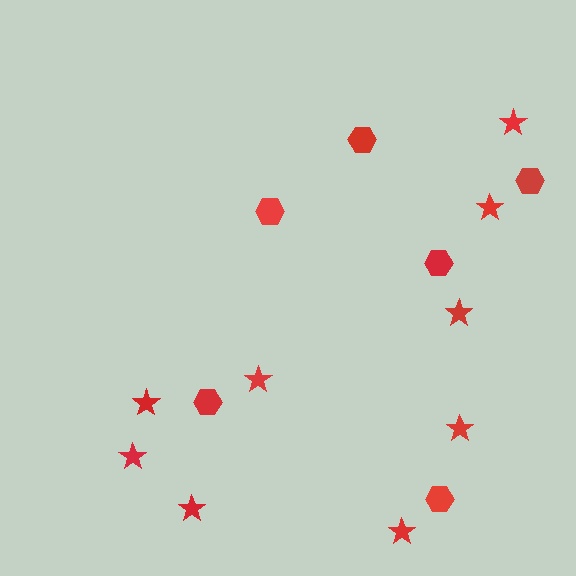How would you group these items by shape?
There are 2 groups: one group of hexagons (6) and one group of stars (9).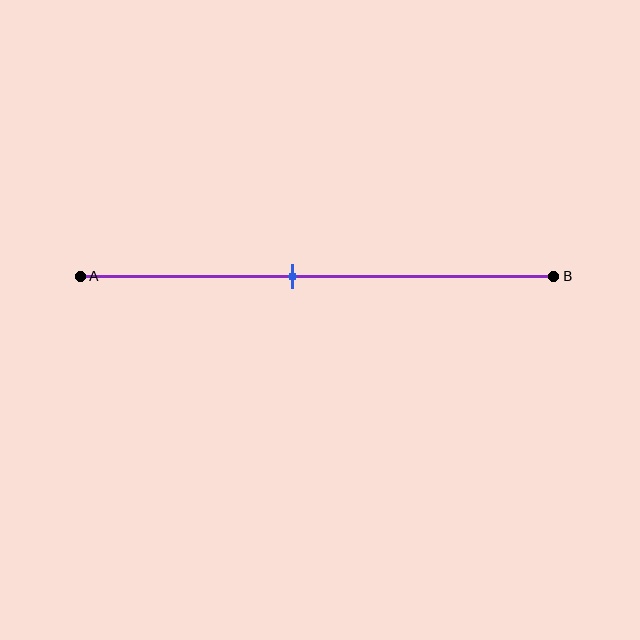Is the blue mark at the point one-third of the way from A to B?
No, the mark is at about 45% from A, not at the 33% one-third point.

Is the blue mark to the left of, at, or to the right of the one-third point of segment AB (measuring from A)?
The blue mark is to the right of the one-third point of segment AB.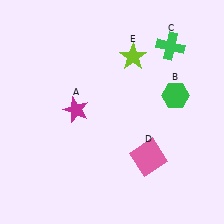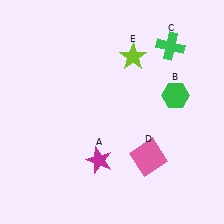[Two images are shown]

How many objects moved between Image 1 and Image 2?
1 object moved between the two images.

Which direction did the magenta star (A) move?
The magenta star (A) moved down.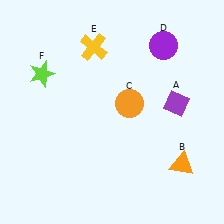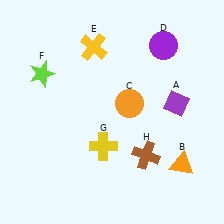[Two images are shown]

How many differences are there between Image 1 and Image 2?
There are 2 differences between the two images.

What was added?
A yellow cross (G), a brown cross (H) were added in Image 2.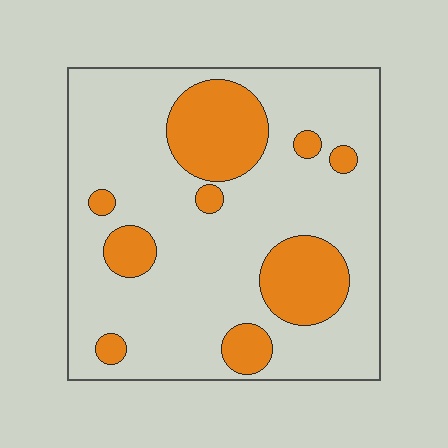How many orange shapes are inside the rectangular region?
9.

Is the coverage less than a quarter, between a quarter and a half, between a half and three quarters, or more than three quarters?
Less than a quarter.